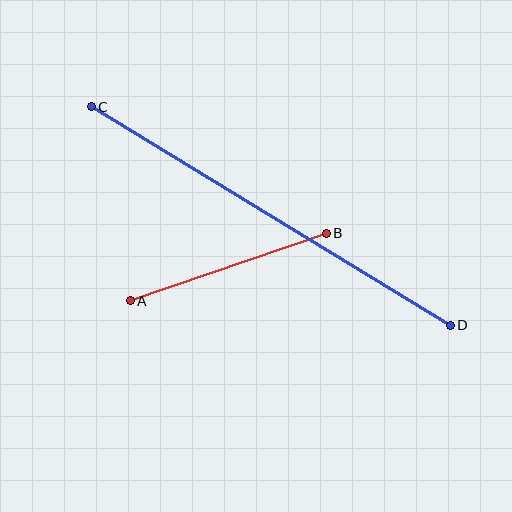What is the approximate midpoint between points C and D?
The midpoint is at approximately (271, 216) pixels.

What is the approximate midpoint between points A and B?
The midpoint is at approximately (228, 267) pixels.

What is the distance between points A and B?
The distance is approximately 207 pixels.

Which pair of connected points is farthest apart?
Points C and D are farthest apart.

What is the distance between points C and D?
The distance is approximately 420 pixels.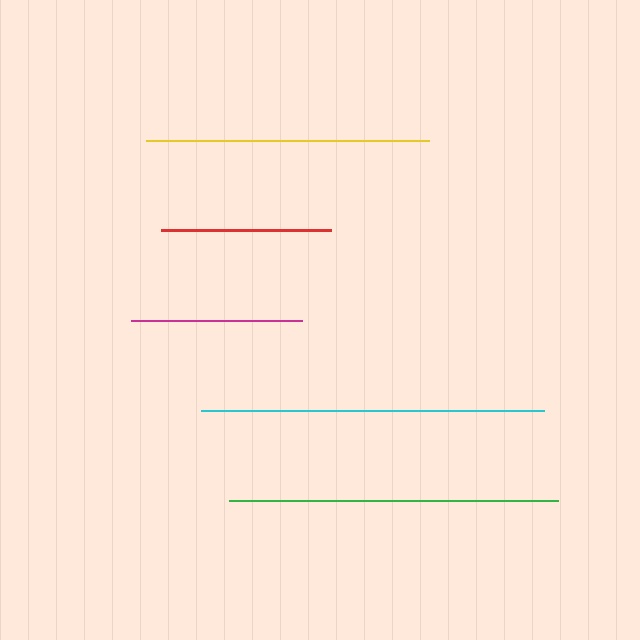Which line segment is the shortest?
The red line is the shortest at approximately 170 pixels.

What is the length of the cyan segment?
The cyan segment is approximately 344 pixels long.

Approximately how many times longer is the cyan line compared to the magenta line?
The cyan line is approximately 2.0 times the length of the magenta line.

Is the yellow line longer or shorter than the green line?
The green line is longer than the yellow line.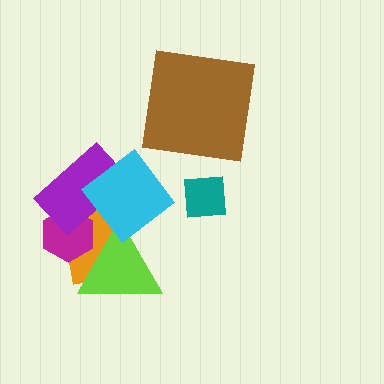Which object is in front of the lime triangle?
The cyan diamond is in front of the lime triangle.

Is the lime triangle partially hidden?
Yes, it is partially covered by another shape.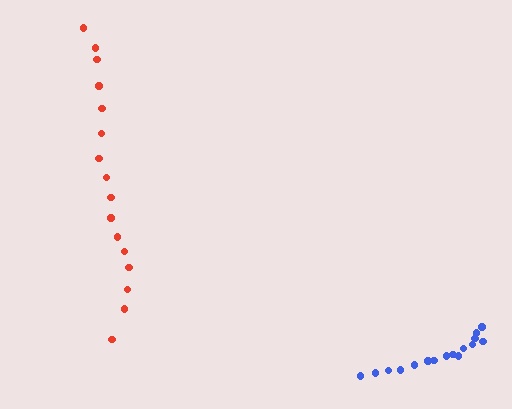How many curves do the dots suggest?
There are 2 distinct paths.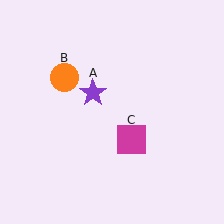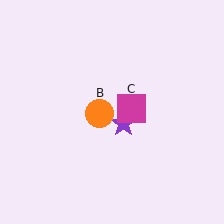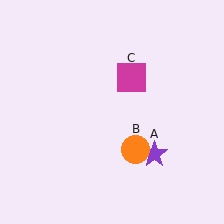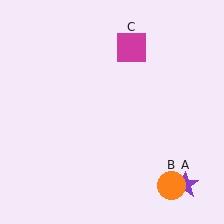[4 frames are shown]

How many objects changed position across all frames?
3 objects changed position: purple star (object A), orange circle (object B), magenta square (object C).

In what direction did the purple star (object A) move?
The purple star (object A) moved down and to the right.